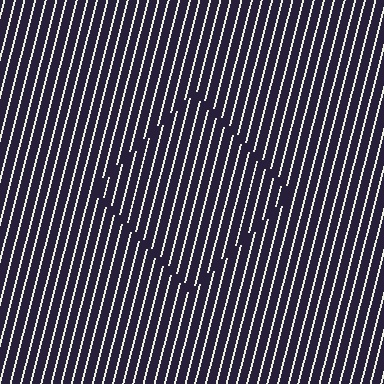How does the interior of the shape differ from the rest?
The interior of the shape contains the same grating, shifted by half a period — the contour is defined by the phase discontinuity where line-ends from the inner and outer gratings abut.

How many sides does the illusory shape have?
4 sides — the line-ends trace a square.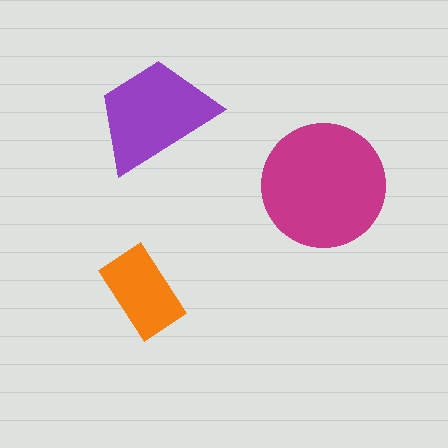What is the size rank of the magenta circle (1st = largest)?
1st.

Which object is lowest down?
The orange rectangle is bottommost.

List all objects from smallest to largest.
The orange rectangle, the purple trapezoid, the magenta circle.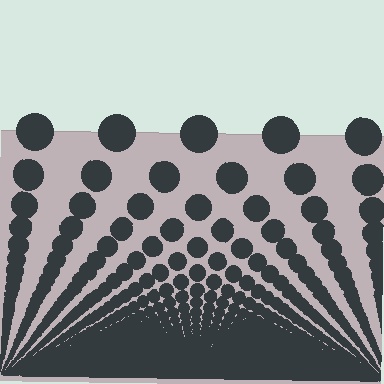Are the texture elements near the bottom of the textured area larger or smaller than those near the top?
Smaller. The gradient is inverted — elements near the bottom are smaller and denser.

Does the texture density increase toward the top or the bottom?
Density increases toward the bottom.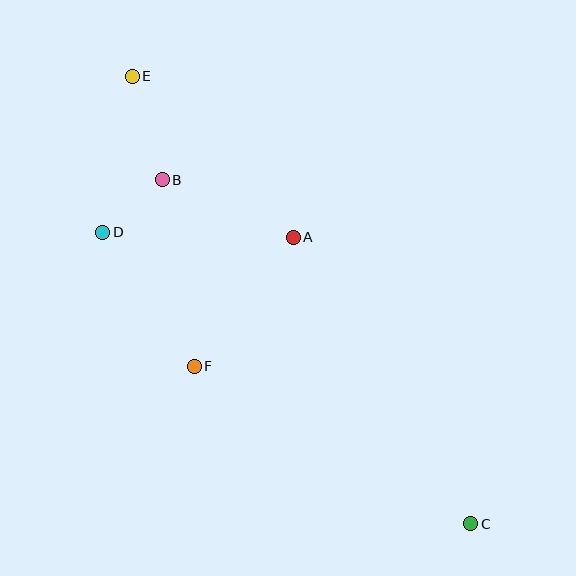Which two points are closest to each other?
Points B and D are closest to each other.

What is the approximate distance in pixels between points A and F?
The distance between A and F is approximately 163 pixels.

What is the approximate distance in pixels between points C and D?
The distance between C and D is approximately 470 pixels.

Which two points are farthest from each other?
Points C and E are farthest from each other.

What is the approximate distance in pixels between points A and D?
The distance between A and D is approximately 191 pixels.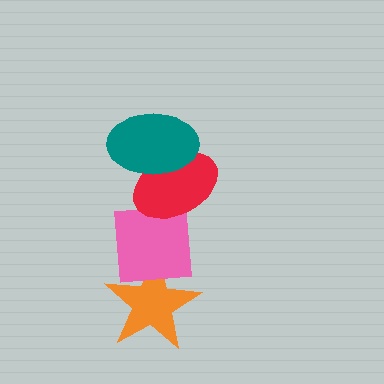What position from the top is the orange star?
The orange star is 4th from the top.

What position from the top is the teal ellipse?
The teal ellipse is 1st from the top.